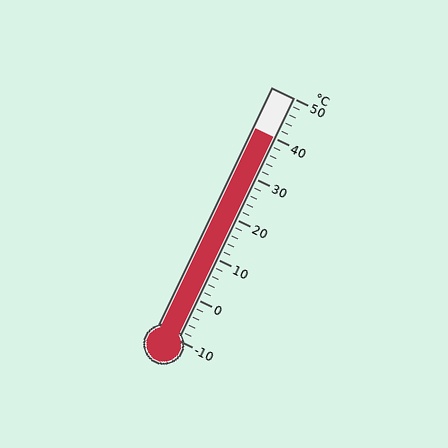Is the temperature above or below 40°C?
The temperature is at 40°C.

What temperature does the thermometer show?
The thermometer shows approximately 40°C.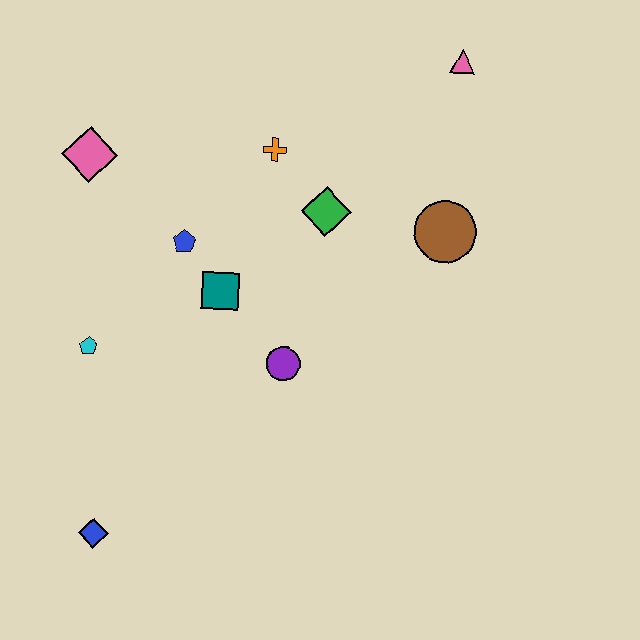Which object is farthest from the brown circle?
The blue diamond is farthest from the brown circle.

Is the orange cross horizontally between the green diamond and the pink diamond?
Yes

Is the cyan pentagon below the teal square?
Yes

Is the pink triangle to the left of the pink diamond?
No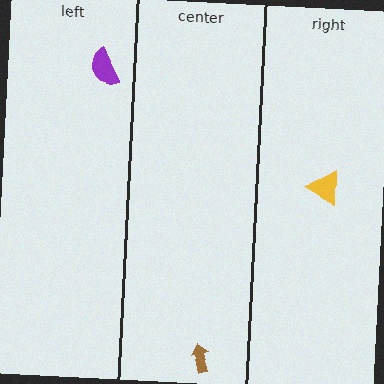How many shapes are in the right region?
1.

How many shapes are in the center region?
1.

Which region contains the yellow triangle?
The right region.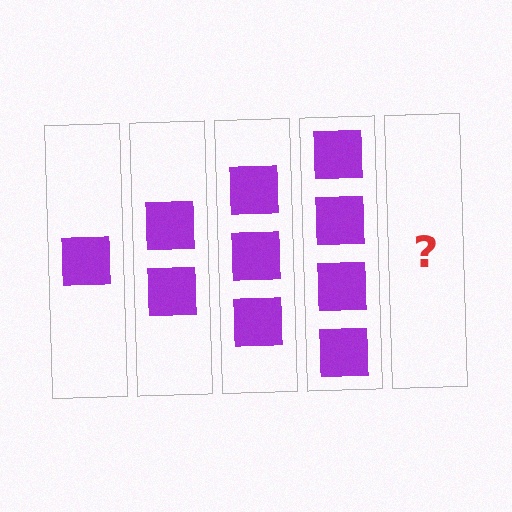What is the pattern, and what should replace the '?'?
The pattern is that each step adds one more square. The '?' should be 5 squares.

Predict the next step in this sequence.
The next step is 5 squares.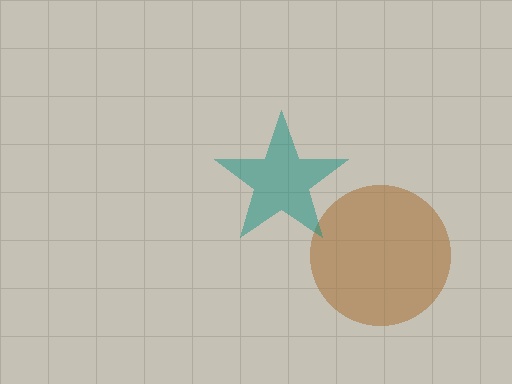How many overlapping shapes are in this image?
There are 2 overlapping shapes in the image.